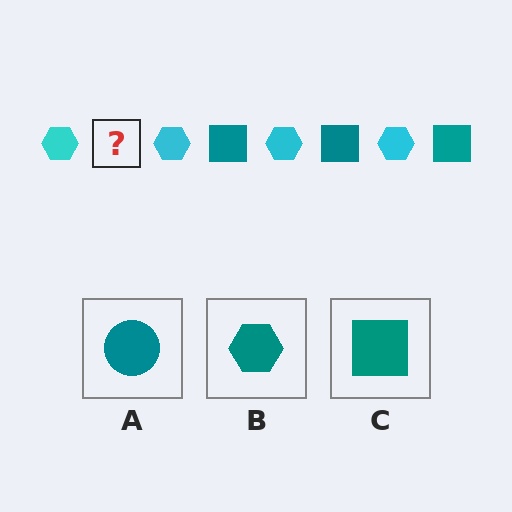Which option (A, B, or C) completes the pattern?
C.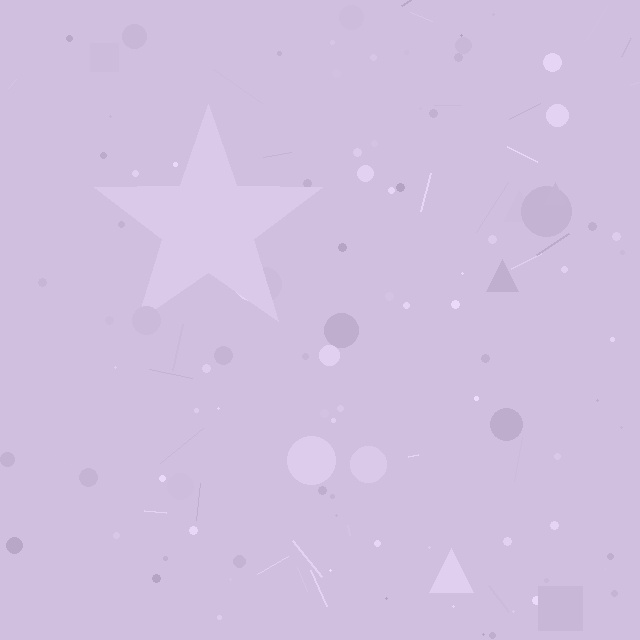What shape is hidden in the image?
A star is hidden in the image.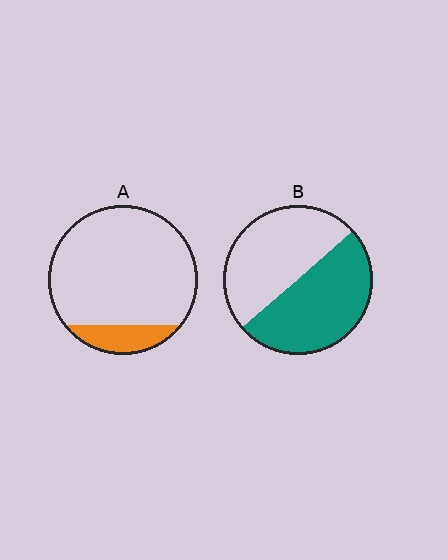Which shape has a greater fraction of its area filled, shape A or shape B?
Shape B.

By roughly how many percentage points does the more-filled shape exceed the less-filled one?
By roughly 35 percentage points (B over A).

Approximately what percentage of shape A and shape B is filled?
A is approximately 15% and B is approximately 50%.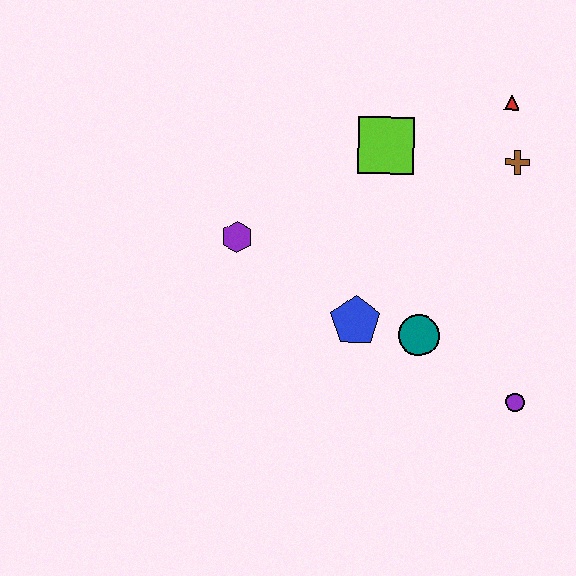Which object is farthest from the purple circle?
The purple hexagon is farthest from the purple circle.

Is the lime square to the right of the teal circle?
No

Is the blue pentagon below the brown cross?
Yes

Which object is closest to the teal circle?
The blue pentagon is closest to the teal circle.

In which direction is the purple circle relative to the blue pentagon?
The purple circle is to the right of the blue pentagon.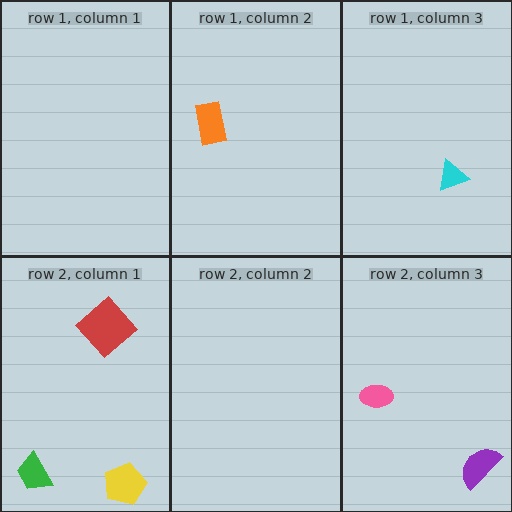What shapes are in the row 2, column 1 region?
The red diamond, the yellow pentagon, the green trapezoid.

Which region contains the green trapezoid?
The row 2, column 1 region.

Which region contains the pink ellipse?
The row 2, column 3 region.